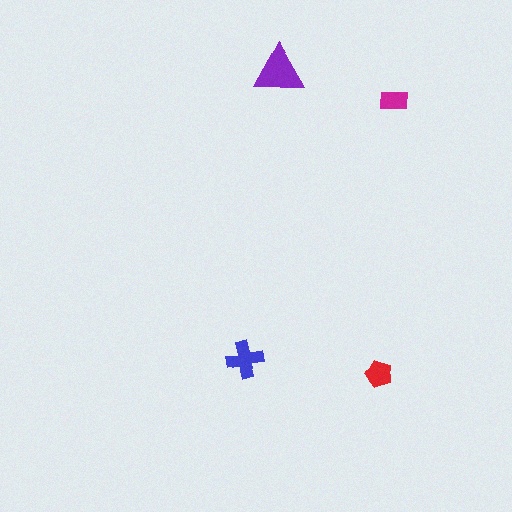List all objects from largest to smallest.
The purple triangle, the blue cross, the red pentagon, the magenta rectangle.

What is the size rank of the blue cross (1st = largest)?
2nd.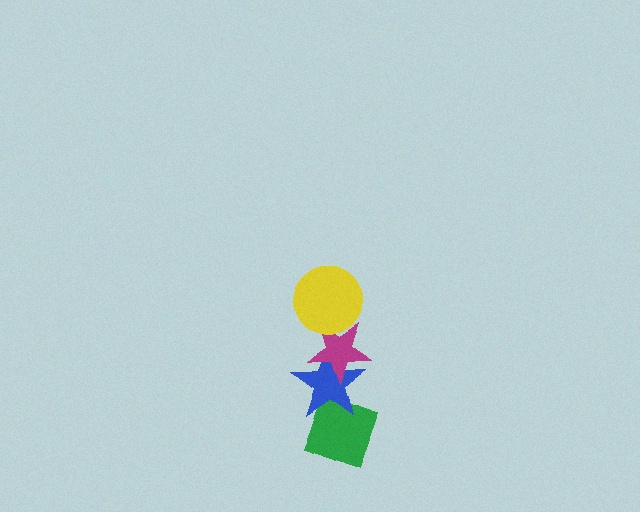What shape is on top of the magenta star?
The yellow circle is on top of the magenta star.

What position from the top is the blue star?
The blue star is 3rd from the top.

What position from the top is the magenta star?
The magenta star is 2nd from the top.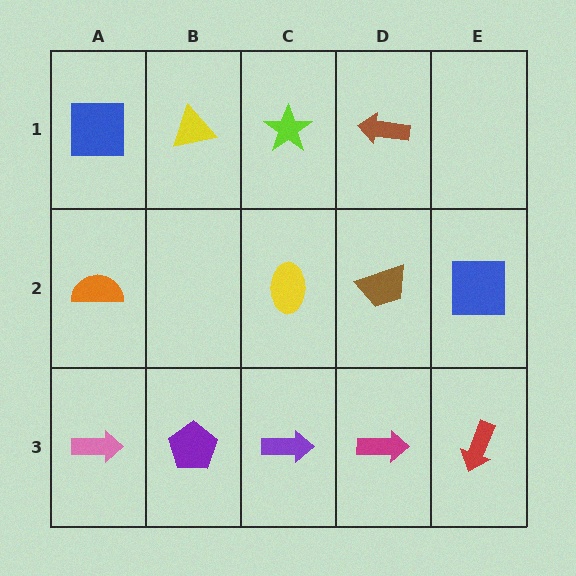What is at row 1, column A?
A blue square.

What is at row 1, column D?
A brown arrow.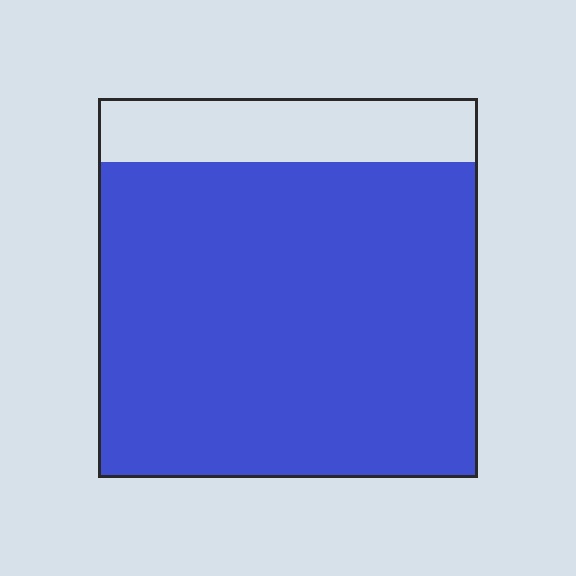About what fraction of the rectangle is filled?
About five sixths (5/6).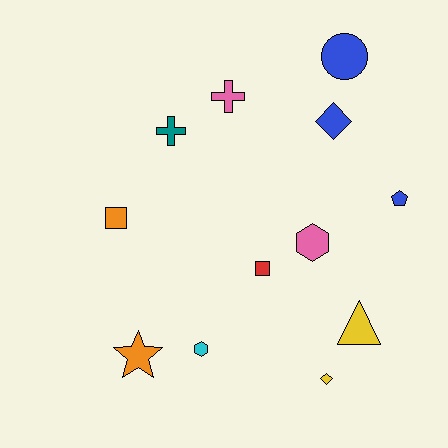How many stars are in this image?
There is 1 star.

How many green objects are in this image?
There are no green objects.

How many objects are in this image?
There are 12 objects.